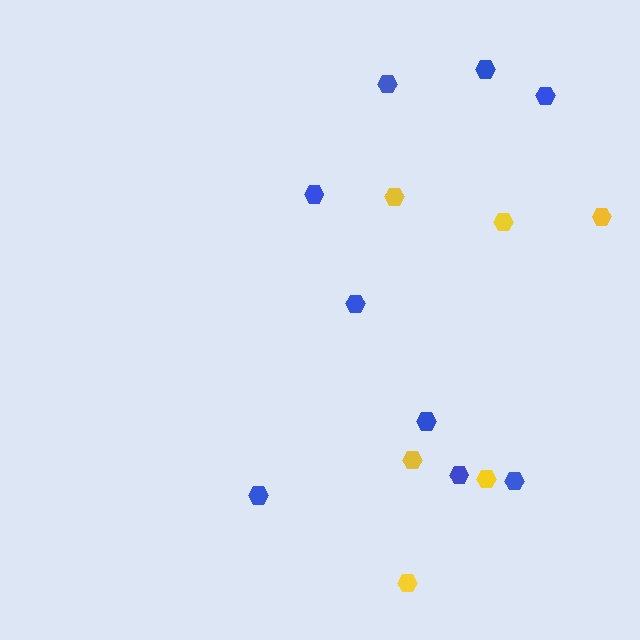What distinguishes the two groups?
There are 2 groups: one group of yellow hexagons (6) and one group of blue hexagons (9).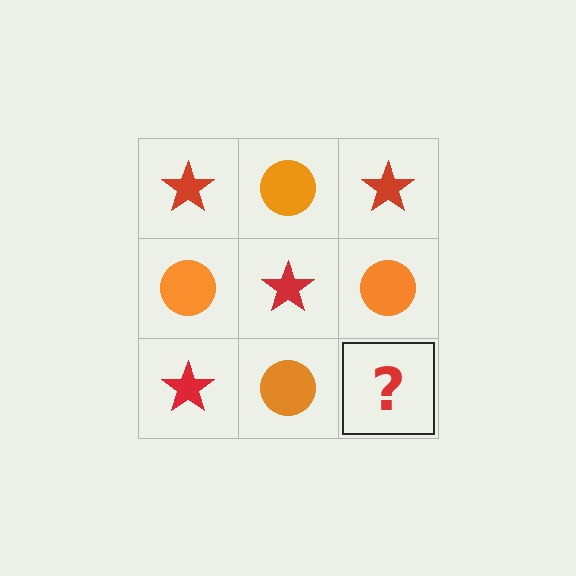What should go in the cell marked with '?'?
The missing cell should contain a red star.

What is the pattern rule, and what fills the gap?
The rule is that it alternates red star and orange circle in a checkerboard pattern. The gap should be filled with a red star.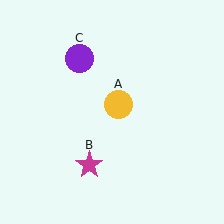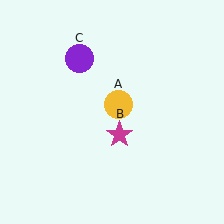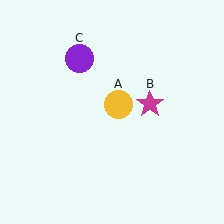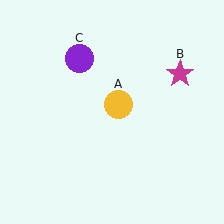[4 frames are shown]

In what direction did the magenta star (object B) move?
The magenta star (object B) moved up and to the right.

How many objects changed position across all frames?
1 object changed position: magenta star (object B).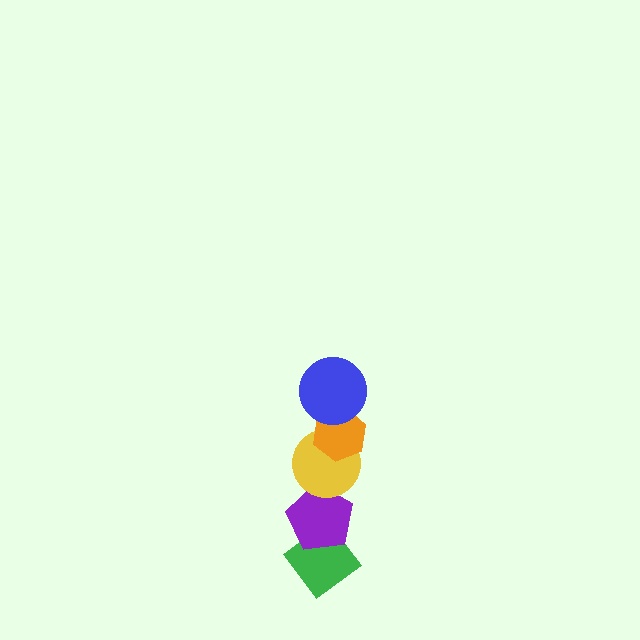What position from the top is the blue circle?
The blue circle is 1st from the top.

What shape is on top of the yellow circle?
The orange hexagon is on top of the yellow circle.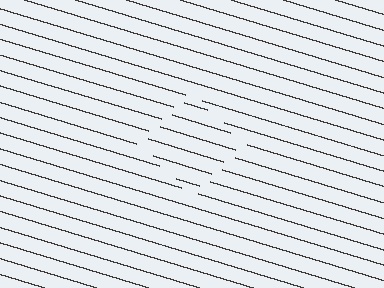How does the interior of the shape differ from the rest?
The interior of the shape contains the same grating, shifted by half a period — the contour is defined by the phase discontinuity where line-ends from the inner and outer gratings abut.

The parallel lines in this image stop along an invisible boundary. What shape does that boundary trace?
An illusory square. The interior of the shape contains the same grating, shifted by half a period — the contour is defined by the phase discontinuity where line-ends from the inner and outer gratings abut.